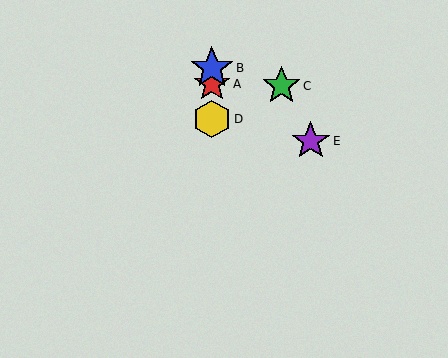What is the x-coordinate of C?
Object C is at x≈281.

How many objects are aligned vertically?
3 objects (A, B, D) are aligned vertically.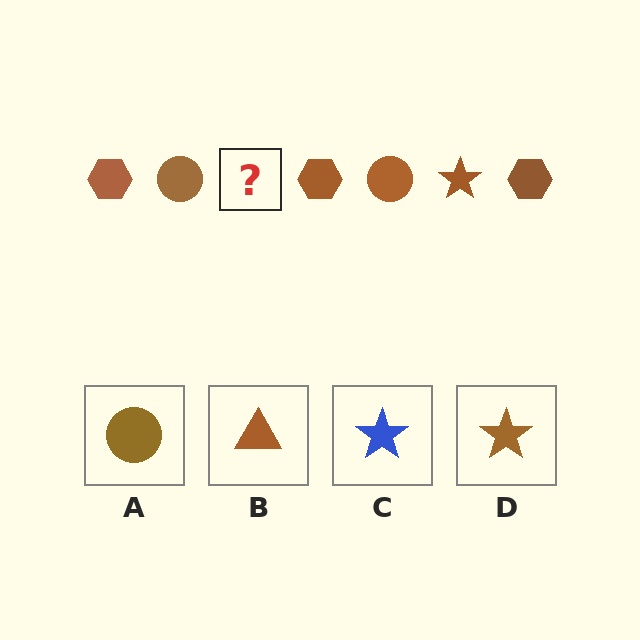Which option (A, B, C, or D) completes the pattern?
D.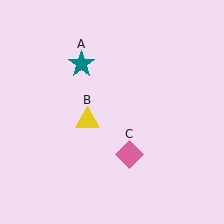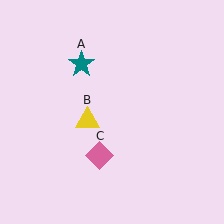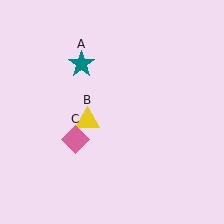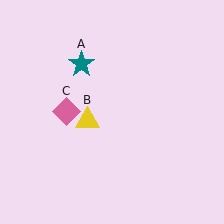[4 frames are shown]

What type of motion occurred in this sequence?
The pink diamond (object C) rotated clockwise around the center of the scene.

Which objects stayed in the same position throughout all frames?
Teal star (object A) and yellow triangle (object B) remained stationary.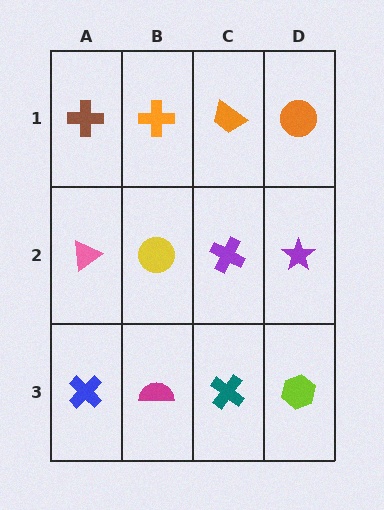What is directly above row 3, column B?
A yellow circle.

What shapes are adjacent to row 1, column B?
A yellow circle (row 2, column B), a brown cross (row 1, column A), an orange trapezoid (row 1, column C).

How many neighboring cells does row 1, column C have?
3.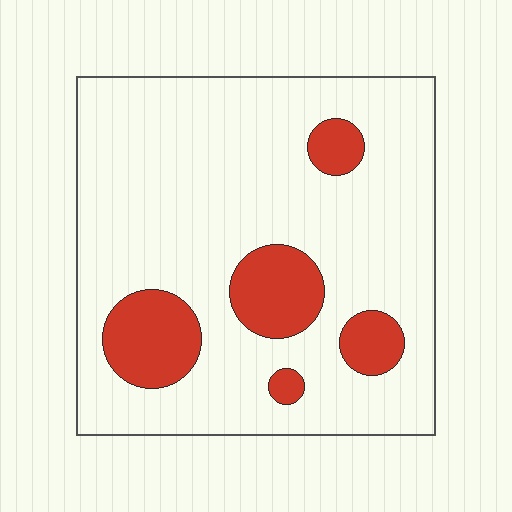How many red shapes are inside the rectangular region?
5.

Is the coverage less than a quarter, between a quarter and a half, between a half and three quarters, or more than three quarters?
Less than a quarter.